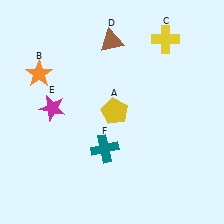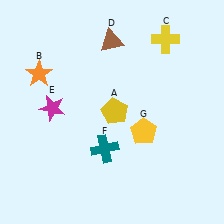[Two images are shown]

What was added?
A yellow pentagon (G) was added in Image 2.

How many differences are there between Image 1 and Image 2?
There is 1 difference between the two images.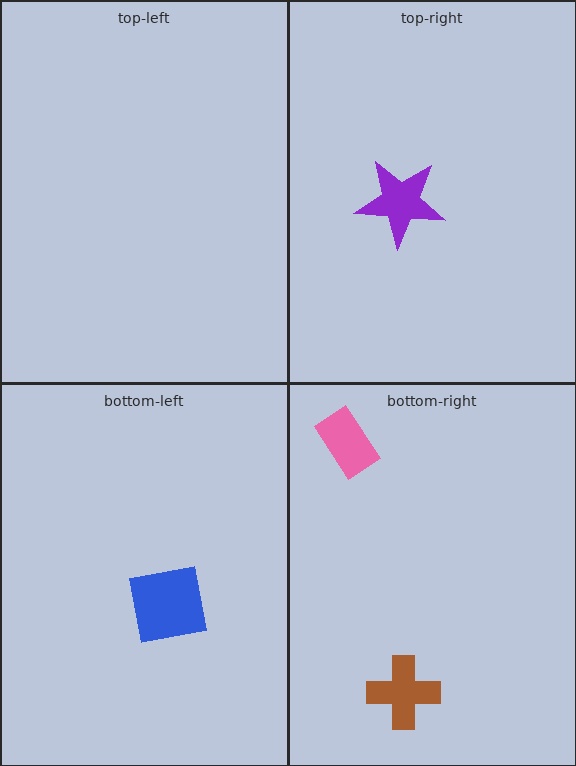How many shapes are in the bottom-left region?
1.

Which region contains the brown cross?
The bottom-right region.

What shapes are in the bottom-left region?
The blue square.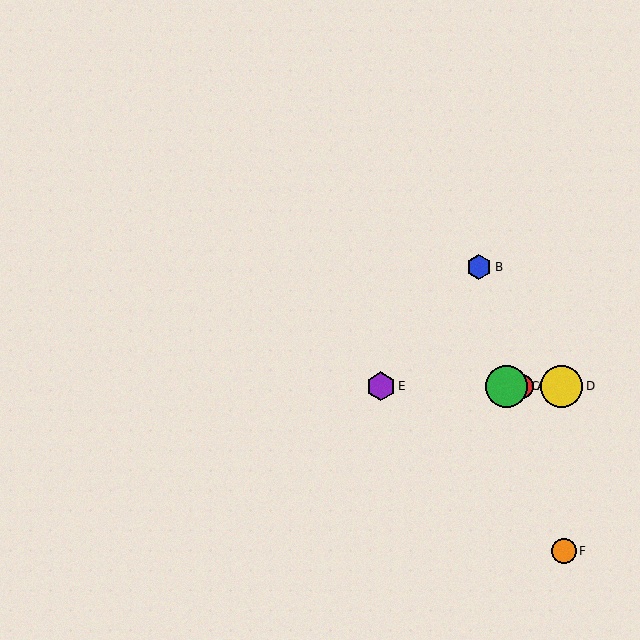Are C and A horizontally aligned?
Yes, both are at y≈386.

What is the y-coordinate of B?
Object B is at y≈267.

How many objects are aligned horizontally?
4 objects (A, C, D, E) are aligned horizontally.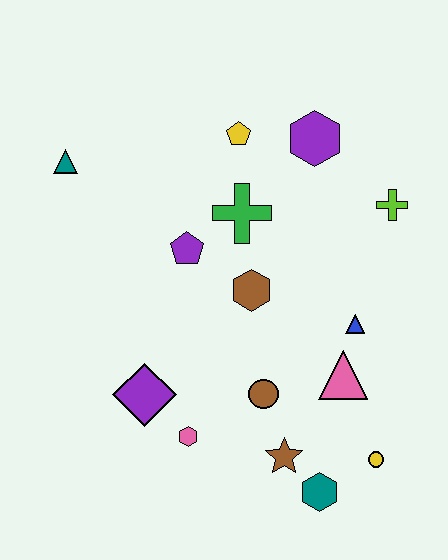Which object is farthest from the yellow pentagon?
The teal hexagon is farthest from the yellow pentagon.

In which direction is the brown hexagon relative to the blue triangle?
The brown hexagon is to the left of the blue triangle.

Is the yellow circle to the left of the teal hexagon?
No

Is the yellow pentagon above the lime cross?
Yes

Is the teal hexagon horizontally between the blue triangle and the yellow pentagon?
Yes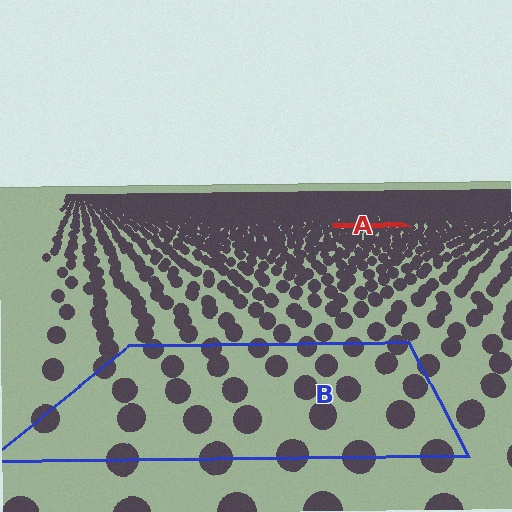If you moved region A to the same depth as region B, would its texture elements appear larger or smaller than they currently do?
They would appear larger. At a closer depth, the same texture elements are projected at a bigger on-screen size.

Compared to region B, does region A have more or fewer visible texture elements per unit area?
Region A has more texture elements per unit area — they are packed more densely because it is farther away.